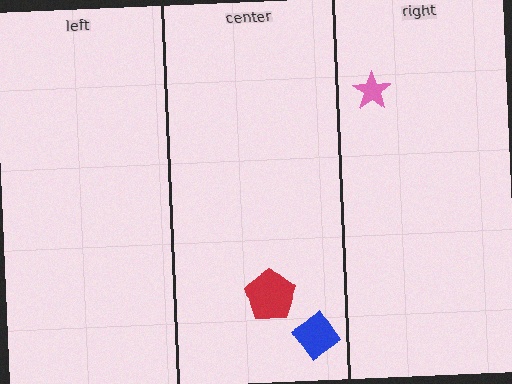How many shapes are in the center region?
2.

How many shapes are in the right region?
1.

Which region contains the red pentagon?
The center region.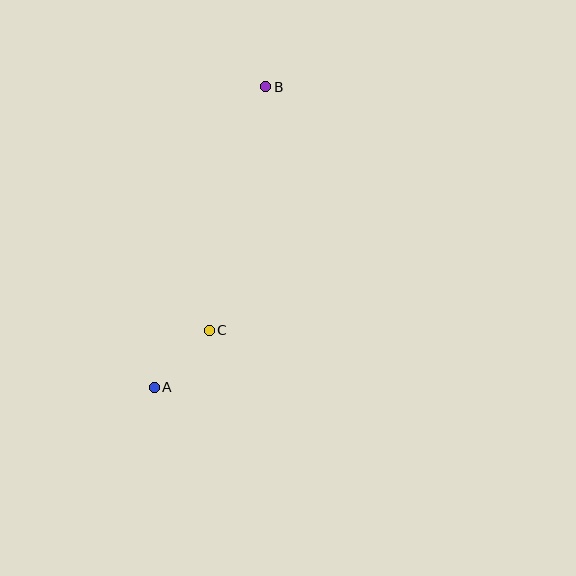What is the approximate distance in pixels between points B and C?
The distance between B and C is approximately 250 pixels.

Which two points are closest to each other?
Points A and C are closest to each other.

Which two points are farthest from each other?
Points A and B are farthest from each other.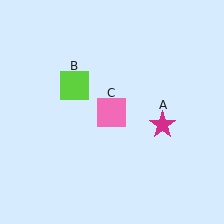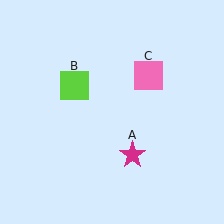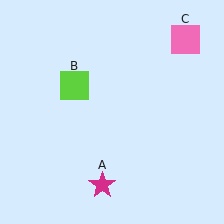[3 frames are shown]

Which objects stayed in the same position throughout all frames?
Lime square (object B) remained stationary.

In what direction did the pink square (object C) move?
The pink square (object C) moved up and to the right.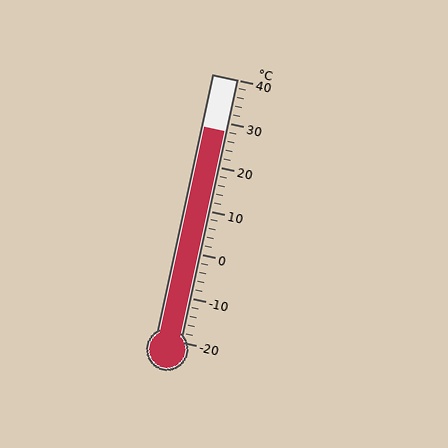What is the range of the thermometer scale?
The thermometer scale ranges from -20°C to 40°C.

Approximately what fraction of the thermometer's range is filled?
The thermometer is filled to approximately 80% of its range.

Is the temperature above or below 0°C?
The temperature is above 0°C.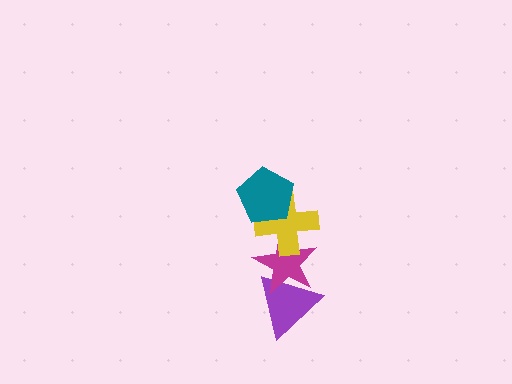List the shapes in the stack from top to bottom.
From top to bottom: the teal pentagon, the yellow cross, the magenta star, the purple triangle.